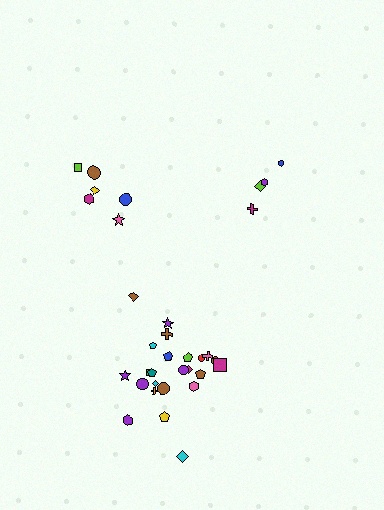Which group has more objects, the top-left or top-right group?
The top-left group.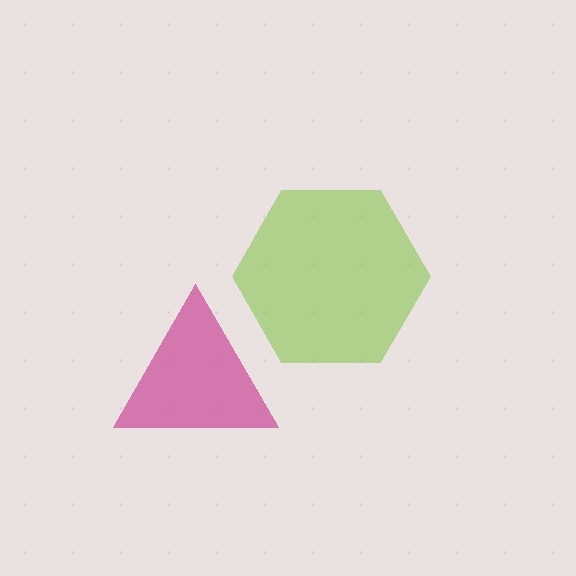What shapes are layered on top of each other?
The layered shapes are: a magenta triangle, a lime hexagon.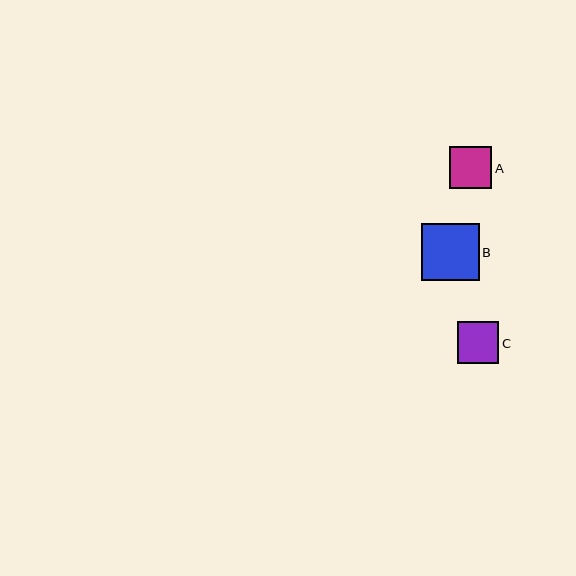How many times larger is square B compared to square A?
Square B is approximately 1.4 times the size of square A.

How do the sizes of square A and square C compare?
Square A and square C are approximately the same size.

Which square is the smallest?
Square C is the smallest with a size of approximately 41 pixels.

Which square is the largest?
Square B is the largest with a size of approximately 57 pixels.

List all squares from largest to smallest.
From largest to smallest: B, A, C.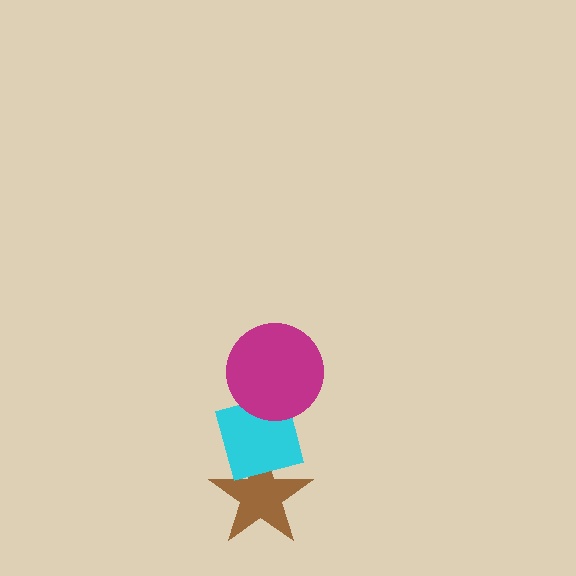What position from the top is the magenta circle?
The magenta circle is 1st from the top.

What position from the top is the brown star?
The brown star is 3rd from the top.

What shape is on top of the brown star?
The cyan square is on top of the brown star.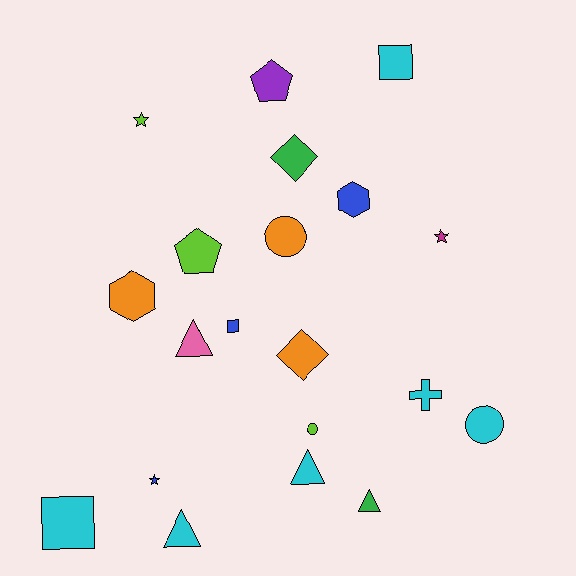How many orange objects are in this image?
There are 3 orange objects.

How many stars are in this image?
There are 3 stars.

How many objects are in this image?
There are 20 objects.